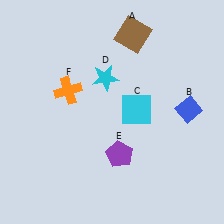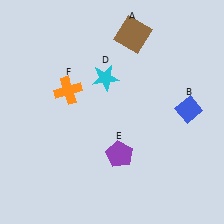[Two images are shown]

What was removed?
The cyan square (C) was removed in Image 2.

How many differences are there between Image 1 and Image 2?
There is 1 difference between the two images.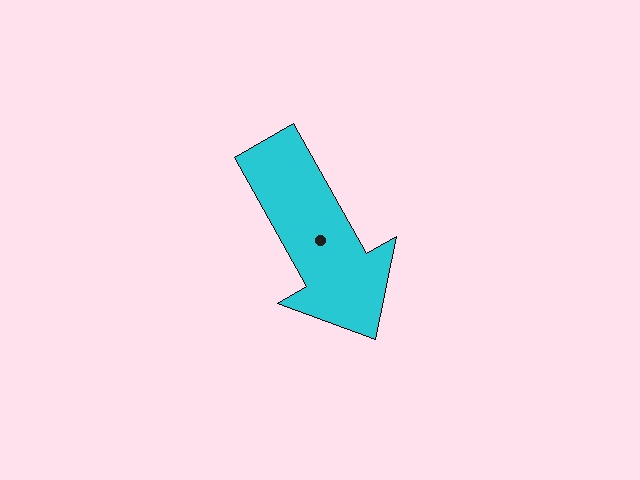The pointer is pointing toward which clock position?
Roughly 5 o'clock.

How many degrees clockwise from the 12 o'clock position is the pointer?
Approximately 151 degrees.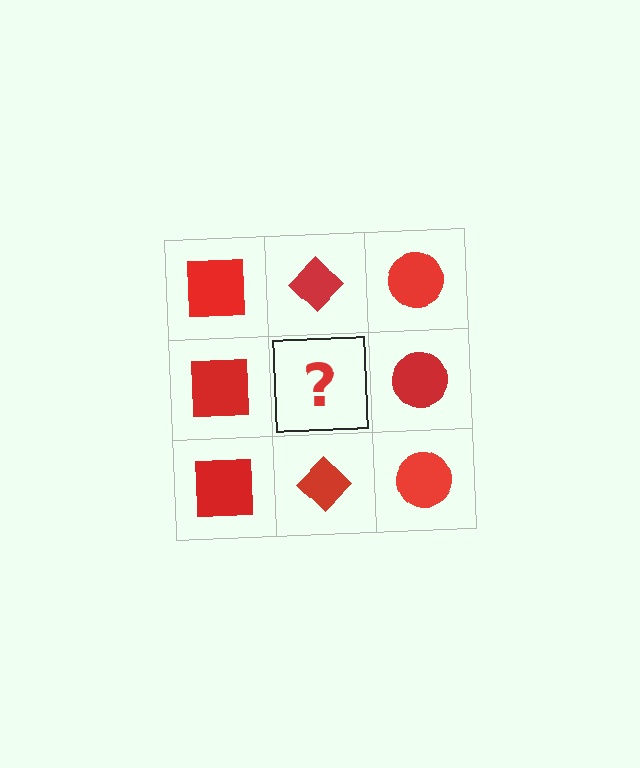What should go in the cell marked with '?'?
The missing cell should contain a red diamond.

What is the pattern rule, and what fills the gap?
The rule is that each column has a consistent shape. The gap should be filled with a red diamond.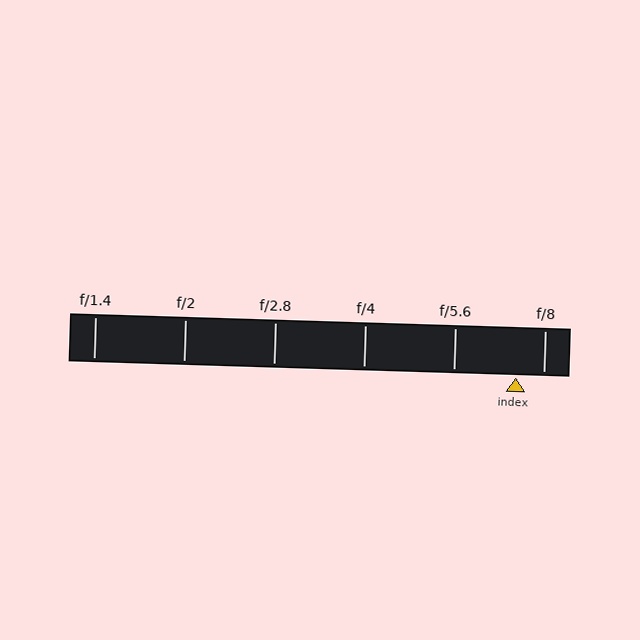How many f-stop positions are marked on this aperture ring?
There are 6 f-stop positions marked.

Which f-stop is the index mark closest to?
The index mark is closest to f/8.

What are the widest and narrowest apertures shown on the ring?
The widest aperture shown is f/1.4 and the narrowest is f/8.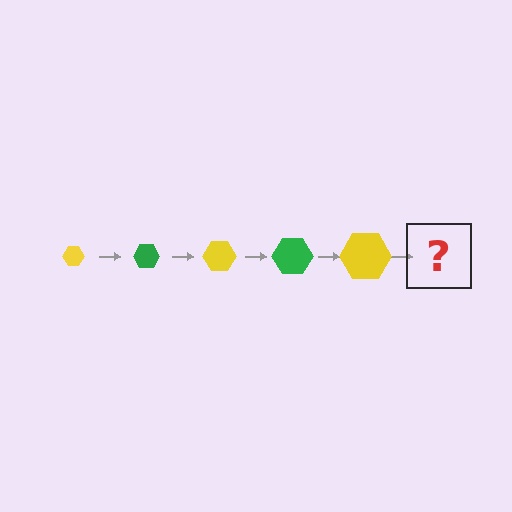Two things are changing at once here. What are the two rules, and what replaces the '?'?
The two rules are that the hexagon grows larger each step and the color cycles through yellow and green. The '?' should be a green hexagon, larger than the previous one.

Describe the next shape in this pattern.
It should be a green hexagon, larger than the previous one.